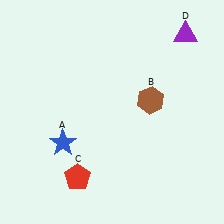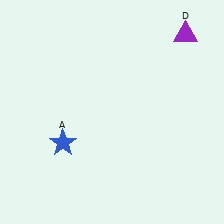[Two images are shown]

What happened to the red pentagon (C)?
The red pentagon (C) was removed in Image 2. It was in the bottom-left area of Image 1.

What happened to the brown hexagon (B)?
The brown hexagon (B) was removed in Image 2. It was in the top-right area of Image 1.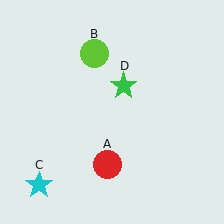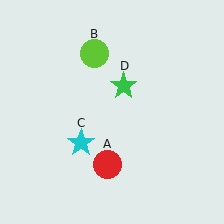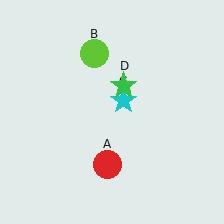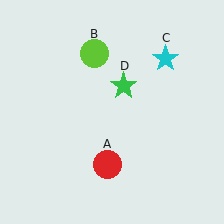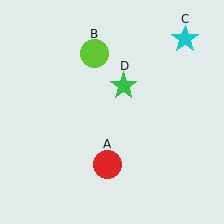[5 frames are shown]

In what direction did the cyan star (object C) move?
The cyan star (object C) moved up and to the right.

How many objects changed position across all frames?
1 object changed position: cyan star (object C).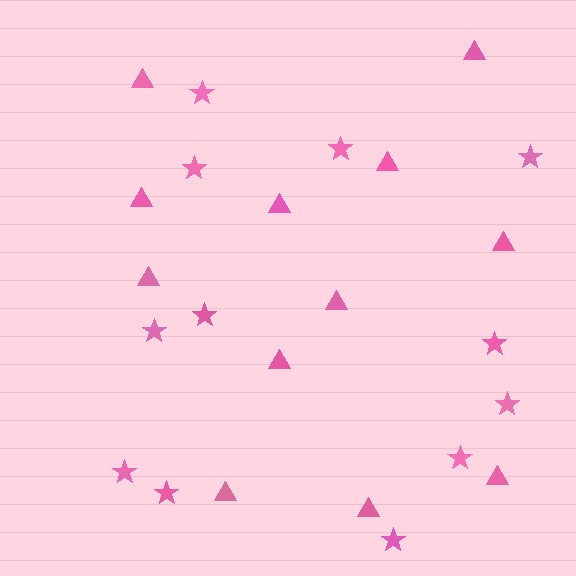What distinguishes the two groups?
There are 2 groups: one group of triangles (12) and one group of stars (12).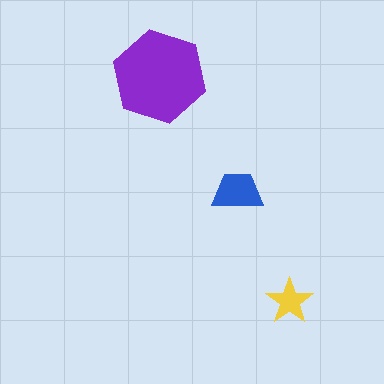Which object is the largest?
The purple hexagon.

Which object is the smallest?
The yellow star.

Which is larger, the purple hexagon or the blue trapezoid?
The purple hexagon.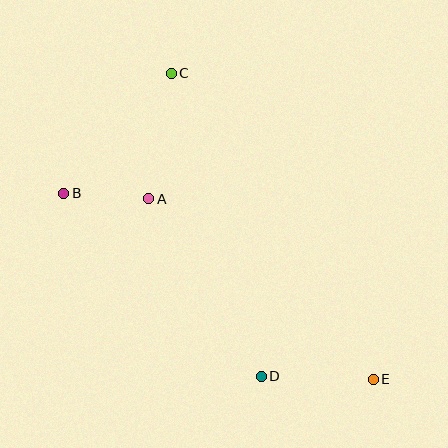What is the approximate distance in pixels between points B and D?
The distance between B and D is approximately 269 pixels.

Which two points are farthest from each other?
Points C and E are farthest from each other.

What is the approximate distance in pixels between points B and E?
The distance between B and E is approximately 361 pixels.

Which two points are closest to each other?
Points A and B are closest to each other.